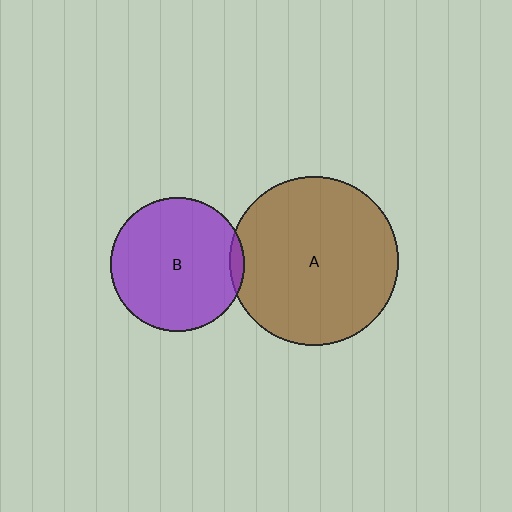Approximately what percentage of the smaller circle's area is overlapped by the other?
Approximately 5%.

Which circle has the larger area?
Circle A (brown).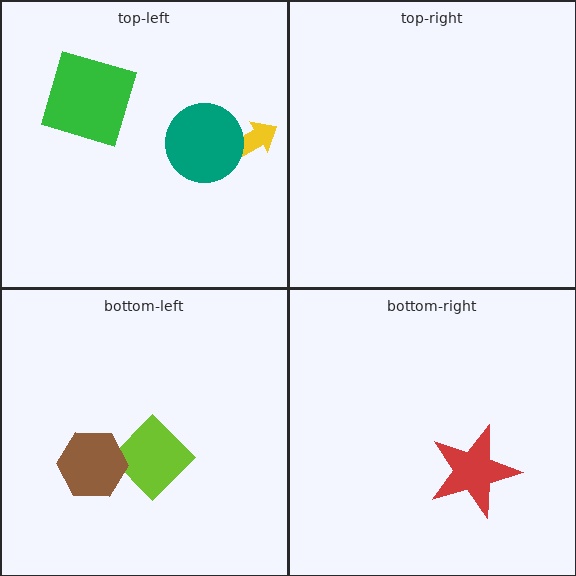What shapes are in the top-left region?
The yellow arrow, the teal circle, the green square.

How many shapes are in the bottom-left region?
2.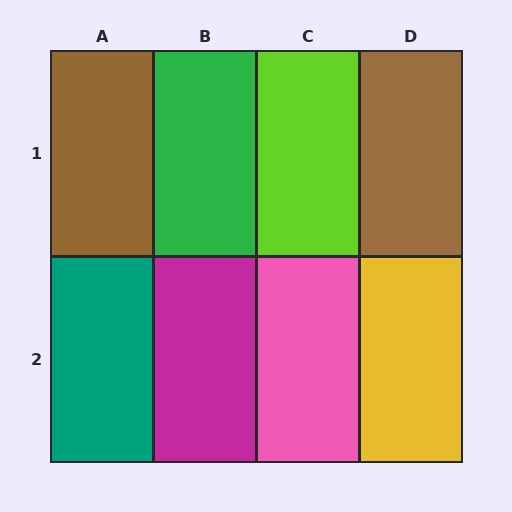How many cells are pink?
1 cell is pink.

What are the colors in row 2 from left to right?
Teal, magenta, pink, yellow.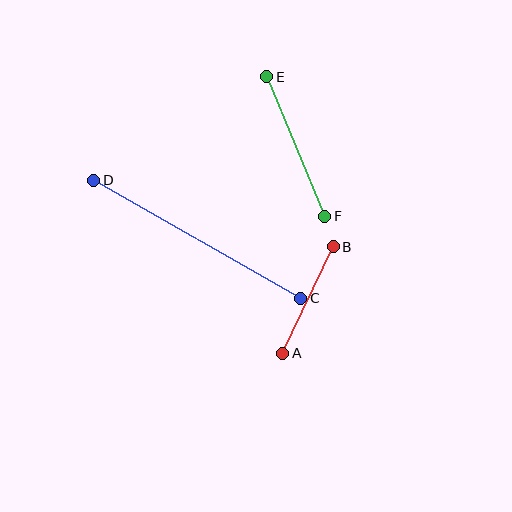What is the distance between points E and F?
The distance is approximately 151 pixels.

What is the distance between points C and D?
The distance is approximately 238 pixels.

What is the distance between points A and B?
The distance is approximately 117 pixels.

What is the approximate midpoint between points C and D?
The midpoint is at approximately (197, 239) pixels.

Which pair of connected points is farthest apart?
Points C and D are farthest apart.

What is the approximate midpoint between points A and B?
The midpoint is at approximately (308, 300) pixels.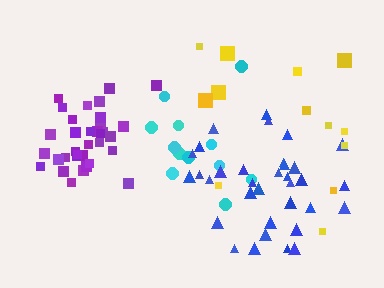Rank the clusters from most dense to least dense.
purple, blue, cyan, yellow.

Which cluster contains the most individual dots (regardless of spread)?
Purple (34).